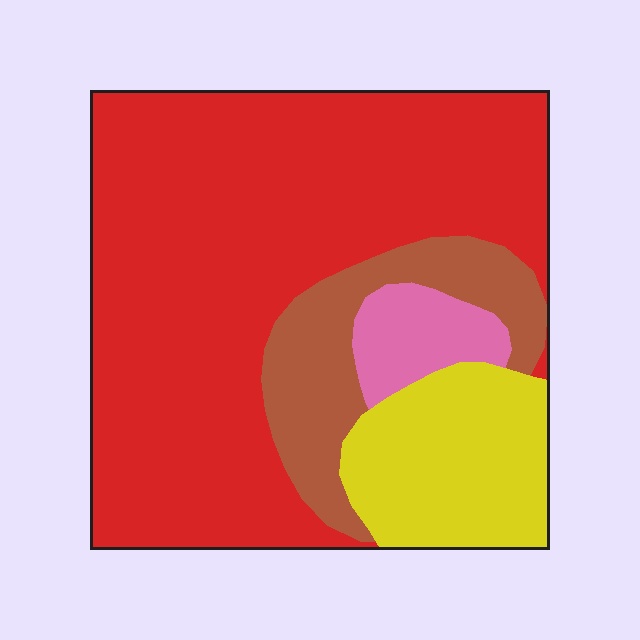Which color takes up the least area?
Pink, at roughly 5%.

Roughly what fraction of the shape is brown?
Brown covers 14% of the shape.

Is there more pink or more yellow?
Yellow.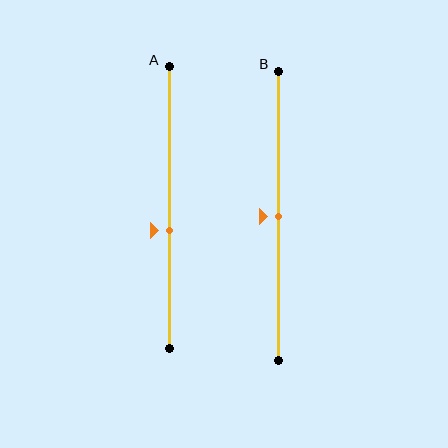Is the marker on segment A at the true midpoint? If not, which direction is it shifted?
No, the marker on segment A is shifted downward by about 8% of the segment length.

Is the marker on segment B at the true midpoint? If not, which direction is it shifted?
Yes, the marker on segment B is at the true midpoint.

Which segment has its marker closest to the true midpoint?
Segment B has its marker closest to the true midpoint.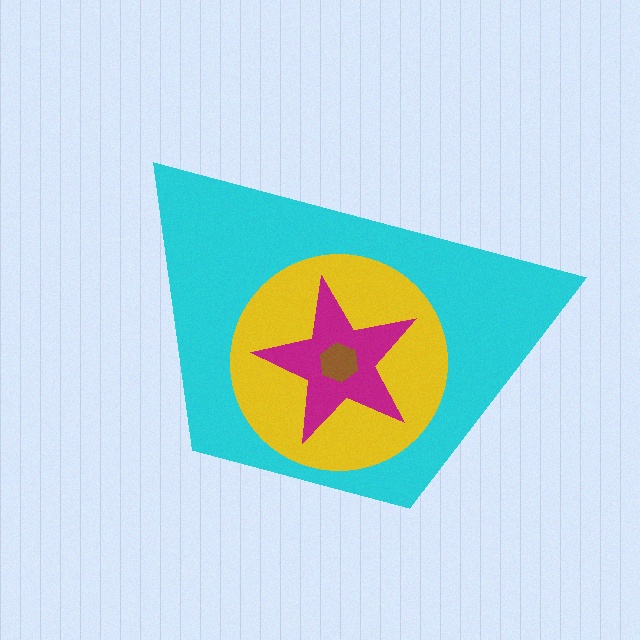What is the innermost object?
The brown hexagon.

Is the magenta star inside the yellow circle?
Yes.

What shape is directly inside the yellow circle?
The magenta star.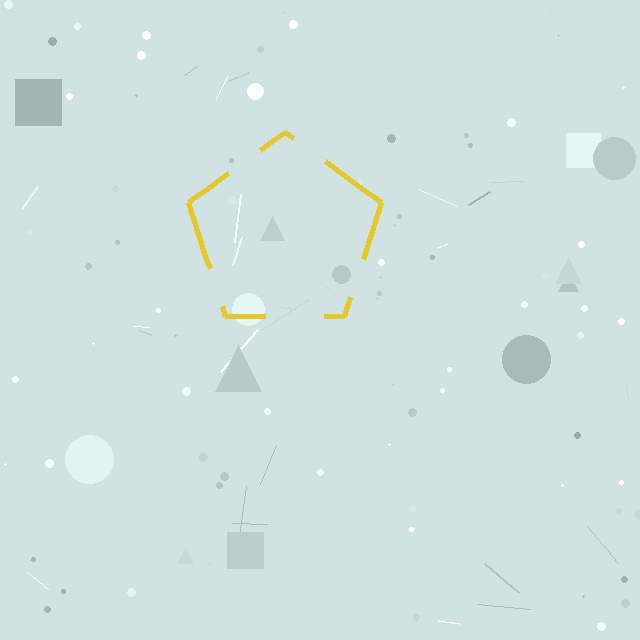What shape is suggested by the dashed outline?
The dashed outline suggests a pentagon.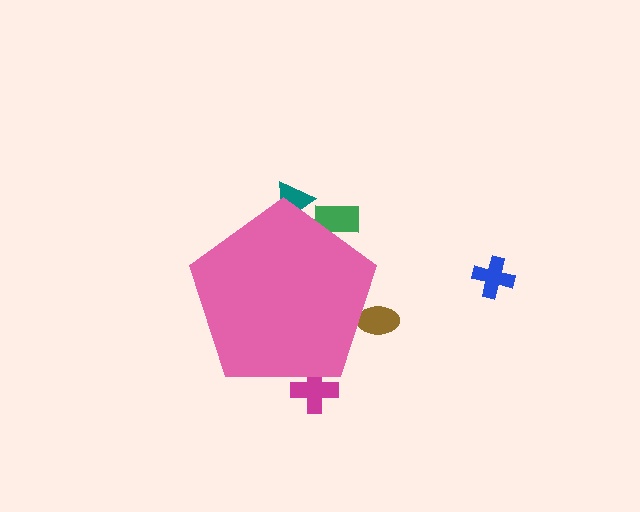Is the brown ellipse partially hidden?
Yes, the brown ellipse is partially hidden behind the pink pentagon.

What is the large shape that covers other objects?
A pink pentagon.